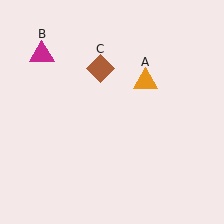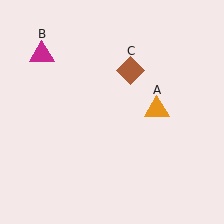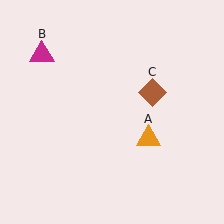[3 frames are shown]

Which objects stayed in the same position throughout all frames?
Magenta triangle (object B) remained stationary.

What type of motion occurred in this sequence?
The orange triangle (object A), brown diamond (object C) rotated clockwise around the center of the scene.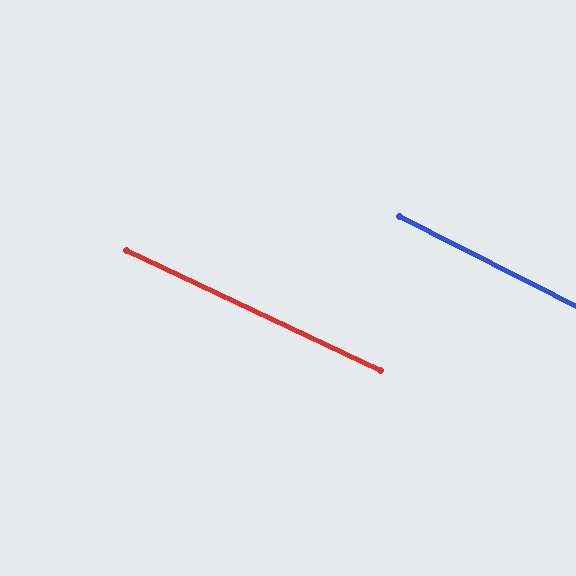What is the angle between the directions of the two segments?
Approximately 2 degrees.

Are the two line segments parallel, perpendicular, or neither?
Parallel — their directions differ by only 1.7°.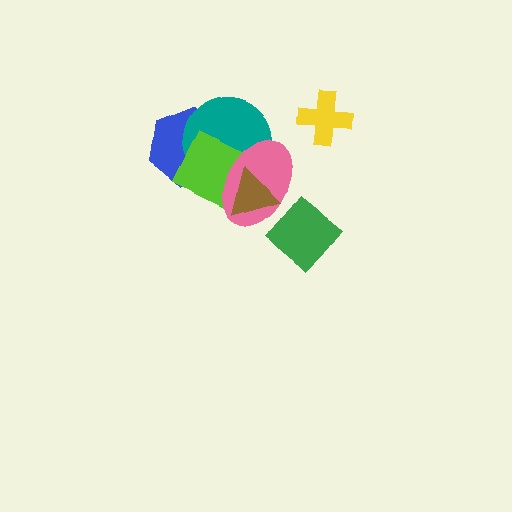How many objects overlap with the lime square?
4 objects overlap with the lime square.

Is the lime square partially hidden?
Yes, it is partially covered by another shape.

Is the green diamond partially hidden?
No, no other shape covers it.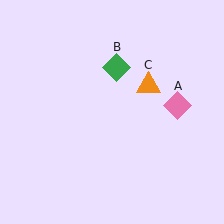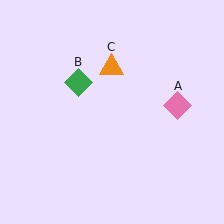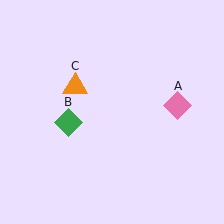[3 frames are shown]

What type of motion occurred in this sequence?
The green diamond (object B), orange triangle (object C) rotated counterclockwise around the center of the scene.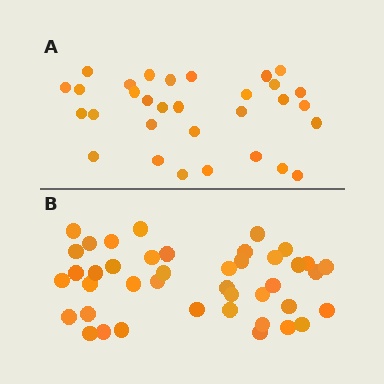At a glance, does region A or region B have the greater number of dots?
Region B (the bottom region) has more dots.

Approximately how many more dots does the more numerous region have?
Region B has roughly 12 or so more dots than region A.